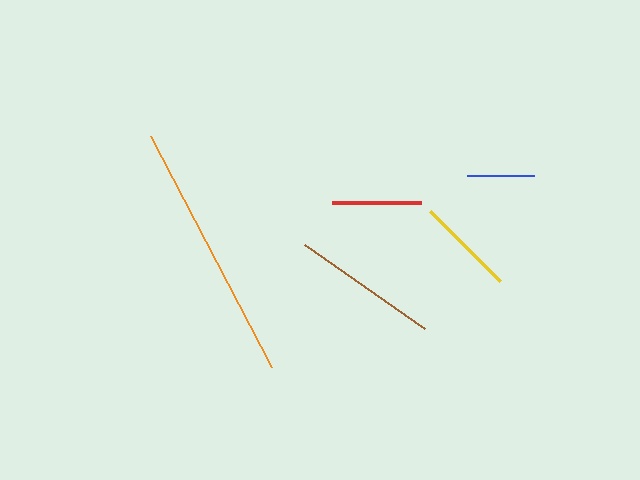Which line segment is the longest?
The orange line is the longest at approximately 261 pixels.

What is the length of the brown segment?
The brown segment is approximately 147 pixels long.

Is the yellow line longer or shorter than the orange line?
The orange line is longer than the yellow line.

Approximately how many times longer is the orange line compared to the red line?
The orange line is approximately 2.9 times the length of the red line.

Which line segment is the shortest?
The blue line is the shortest at approximately 67 pixels.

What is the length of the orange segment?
The orange segment is approximately 261 pixels long.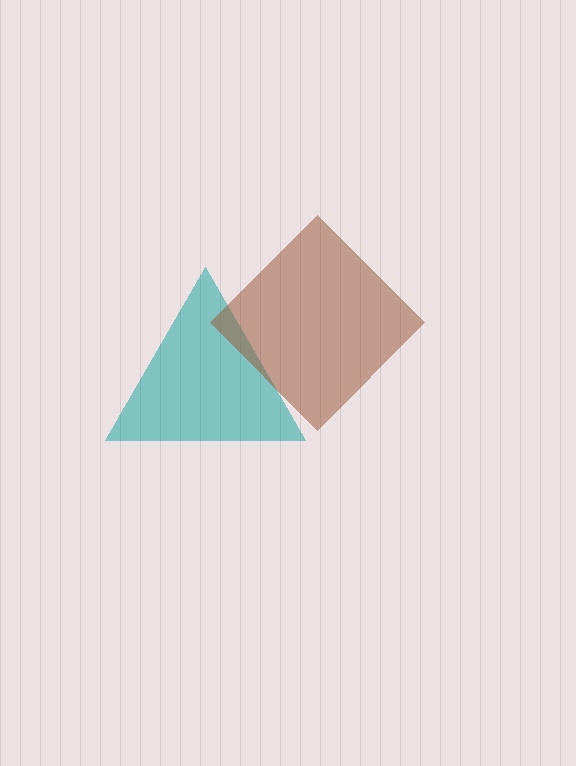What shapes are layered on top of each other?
The layered shapes are: a teal triangle, a brown diamond.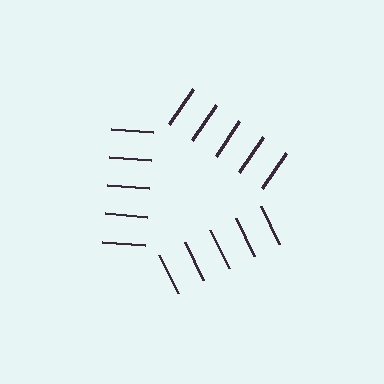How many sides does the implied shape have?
3 sides — the line-ends trace a triangle.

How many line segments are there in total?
15 — 5 along each of the 3 edges.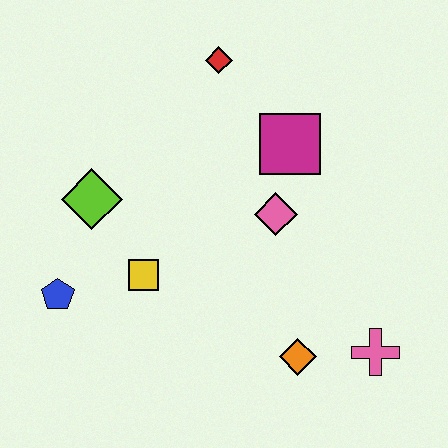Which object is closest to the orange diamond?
The pink cross is closest to the orange diamond.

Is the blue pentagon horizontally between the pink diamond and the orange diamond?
No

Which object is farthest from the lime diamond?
The pink cross is farthest from the lime diamond.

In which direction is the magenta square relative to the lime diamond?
The magenta square is to the right of the lime diamond.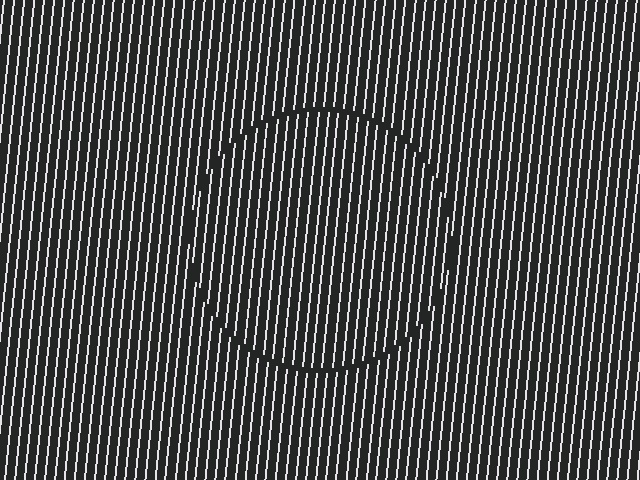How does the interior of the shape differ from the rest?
The interior of the shape contains the same grating, shifted by half a period — the contour is defined by the phase discontinuity where line-ends from the inner and outer gratings abut.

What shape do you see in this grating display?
An illusory circle. The interior of the shape contains the same grating, shifted by half a period — the contour is defined by the phase discontinuity where line-ends from the inner and outer gratings abut.